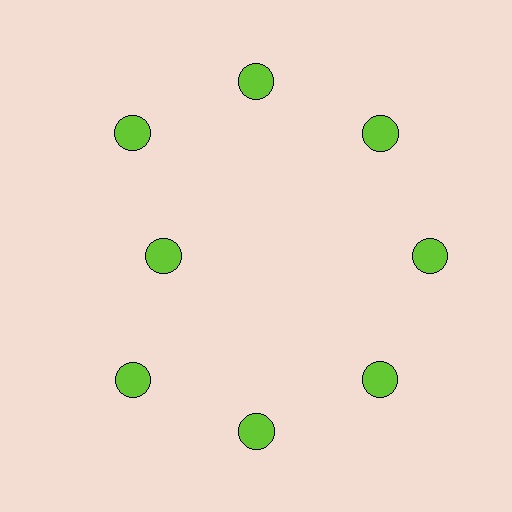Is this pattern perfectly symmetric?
No. The 8 lime circles are arranged in a ring, but one element near the 9 o'clock position is pulled inward toward the center, breaking the 8-fold rotational symmetry.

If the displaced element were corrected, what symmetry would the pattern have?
It would have 8-fold rotational symmetry — the pattern would map onto itself every 45 degrees.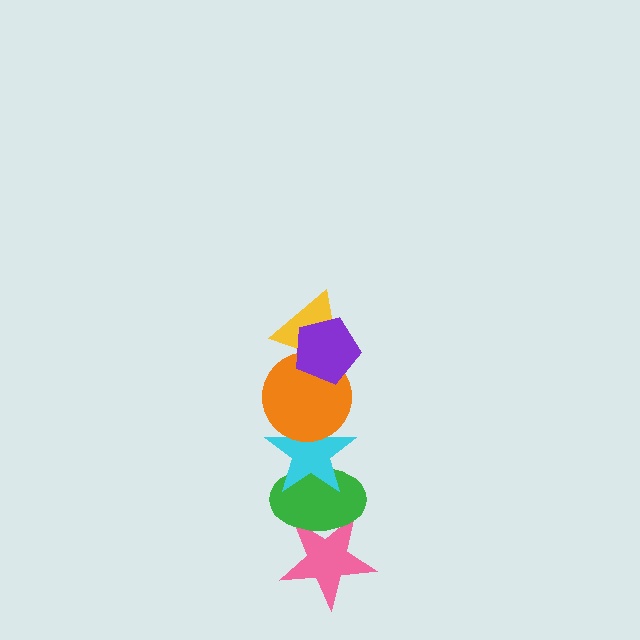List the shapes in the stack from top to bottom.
From top to bottom: the purple pentagon, the yellow triangle, the orange circle, the cyan star, the green ellipse, the pink star.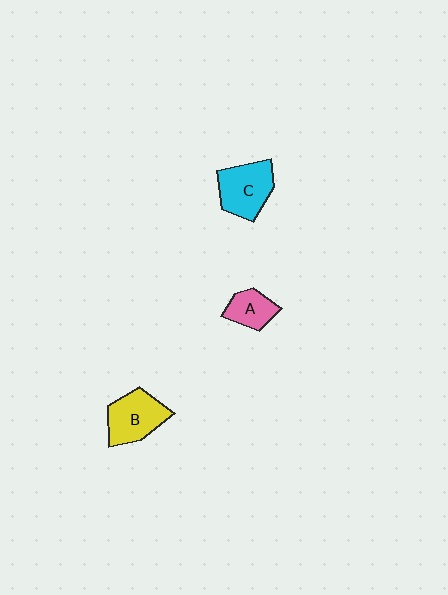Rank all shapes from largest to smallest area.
From largest to smallest: C (cyan), B (yellow), A (pink).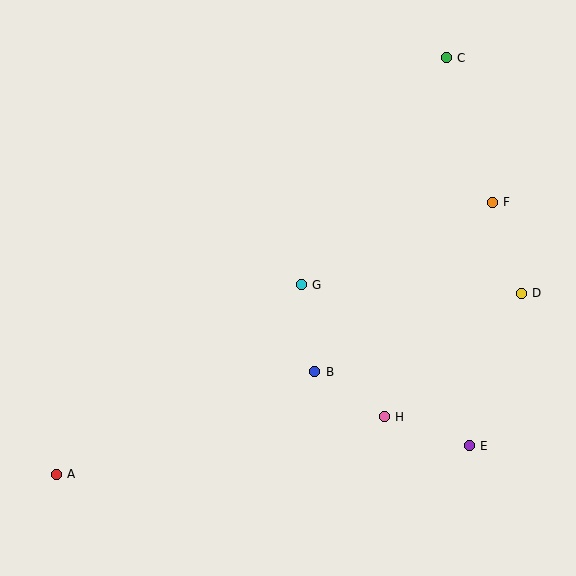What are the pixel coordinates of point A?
Point A is at (56, 474).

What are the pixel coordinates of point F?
Point F is at (492, 202).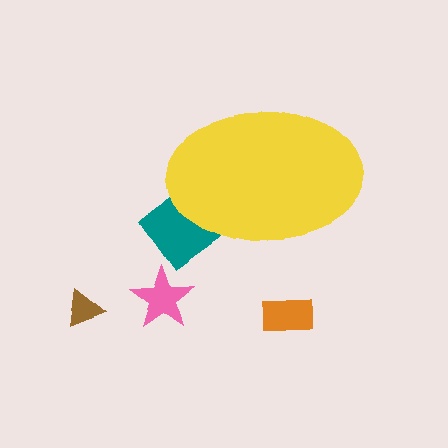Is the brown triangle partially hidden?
No, the brown triangle is fully visible.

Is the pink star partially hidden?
No, the pink star is fully visible.